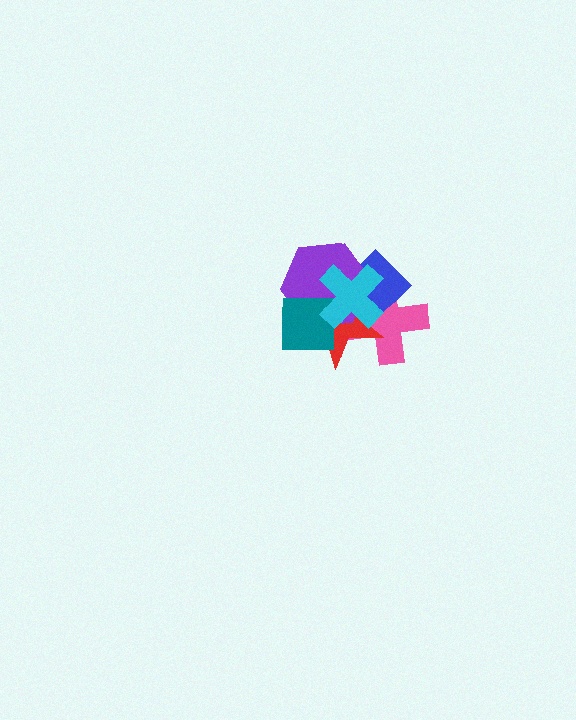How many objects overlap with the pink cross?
4 objects overlap with the pink cross.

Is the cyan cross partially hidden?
No, no other shape covers it.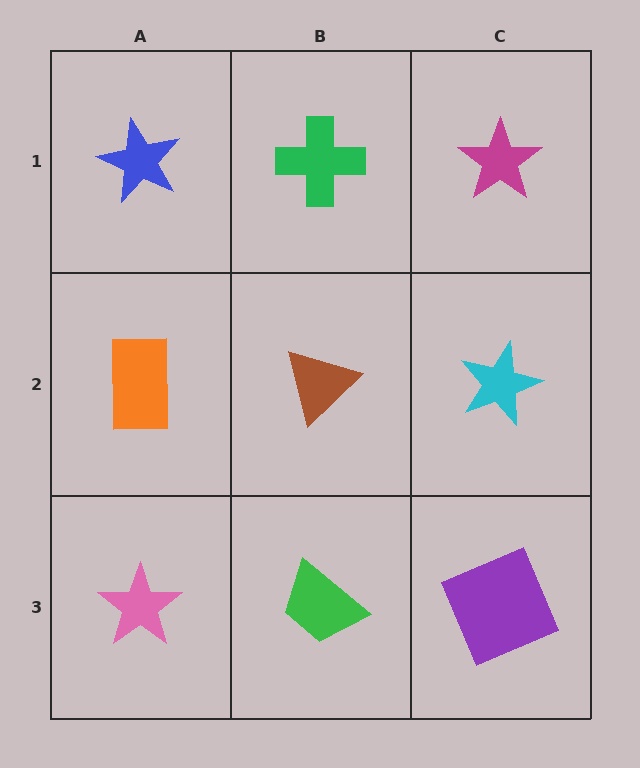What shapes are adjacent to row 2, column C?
A magenta star (row 1, column C), a purple square (row 3, column C), a brown triangle (row 2, column B).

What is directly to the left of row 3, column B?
A pink star.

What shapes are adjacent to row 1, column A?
An orange rectangle (row 2, column A), a green cross (row 1, column B).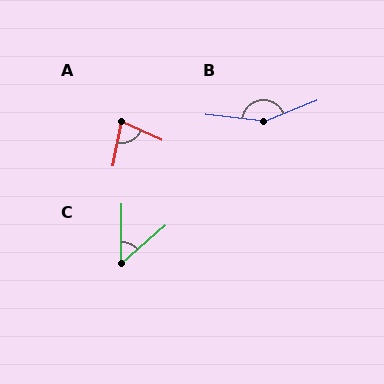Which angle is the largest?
B, at approximately 152 degrees.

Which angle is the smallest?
C, at approximately 49 degrees.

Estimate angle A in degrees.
Approximately 76 degrees.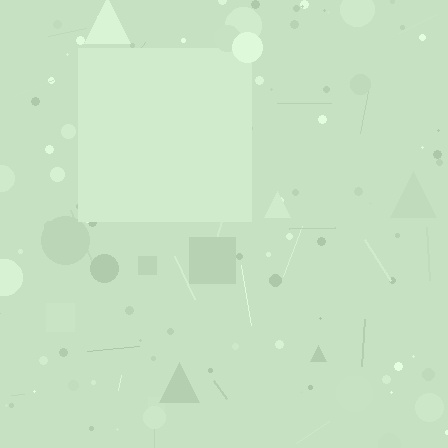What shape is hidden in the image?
A square is hidden in the image.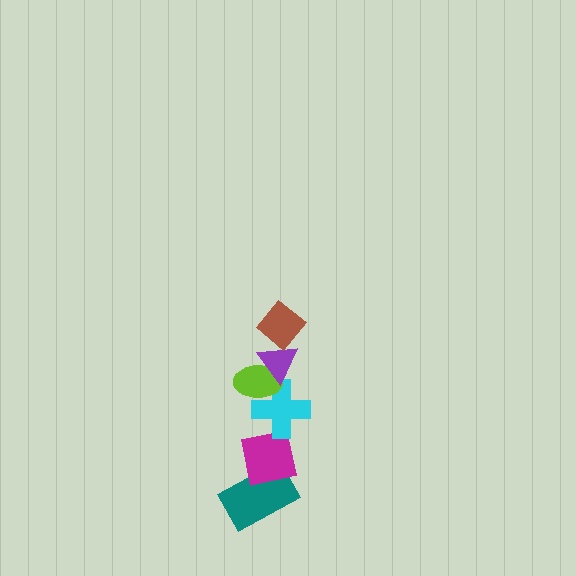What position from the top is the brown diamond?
The brown diamond is 1st from the top.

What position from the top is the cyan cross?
The cyan cross is 4th from the top.